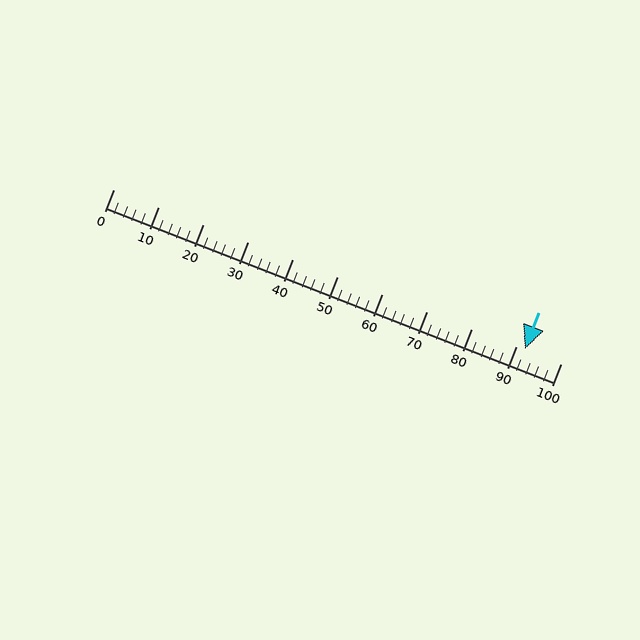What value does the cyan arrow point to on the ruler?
The cyan arrow points to approximately 92.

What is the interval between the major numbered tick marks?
The major tick marks are spaced 10 units apart.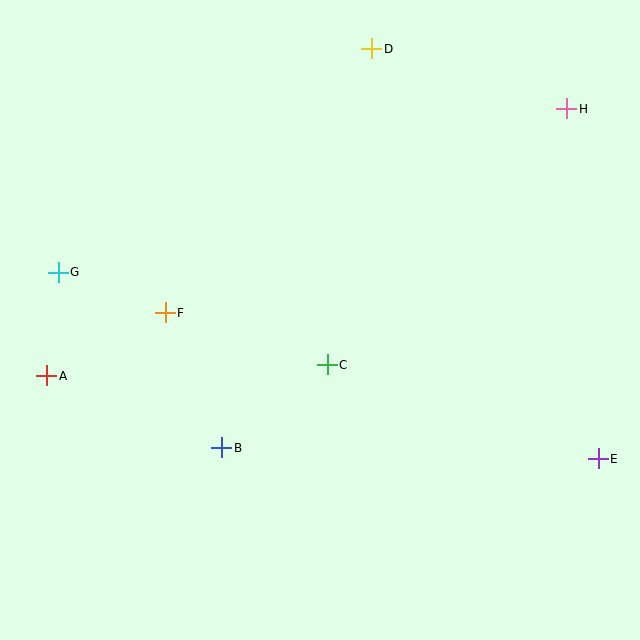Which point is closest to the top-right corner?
Point H is closest to the top-right corner.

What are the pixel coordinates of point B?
Point B is at (222, 448).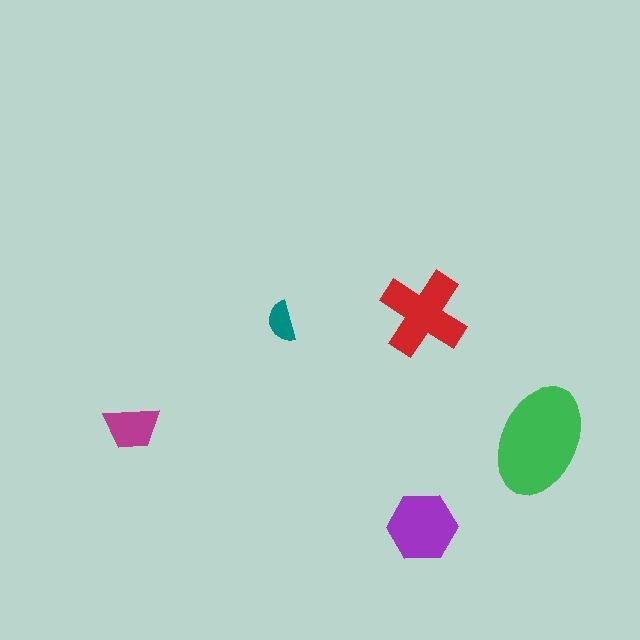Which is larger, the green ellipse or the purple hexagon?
The green ellipse.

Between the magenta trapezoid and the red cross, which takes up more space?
The red cross.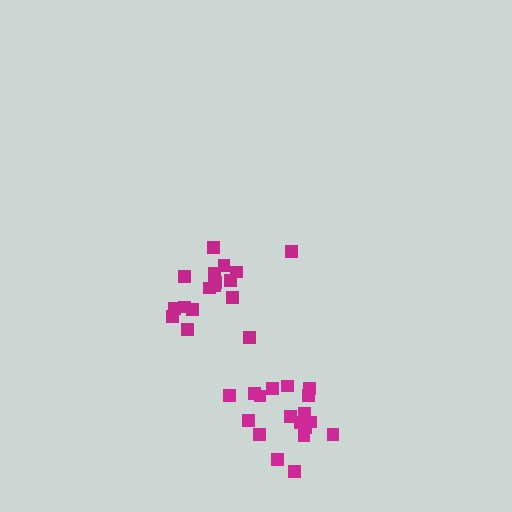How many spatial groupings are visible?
There are 2 spatial groupings.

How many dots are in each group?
Group 1: 18 dots, Group 2: 18 dots (36 total).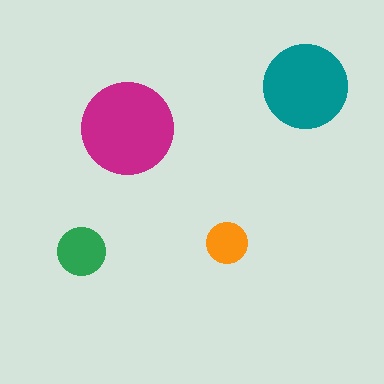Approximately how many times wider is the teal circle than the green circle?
About 2 times wider.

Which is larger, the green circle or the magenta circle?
The magenta one.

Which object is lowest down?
The green circle is bottommost.